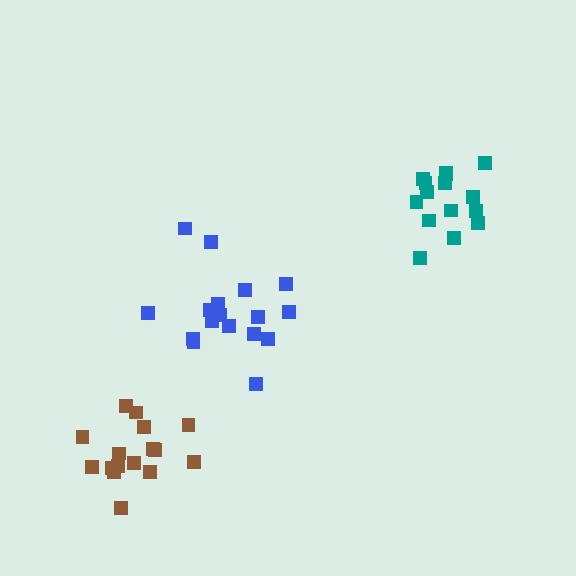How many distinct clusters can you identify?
There are 3 distinct clusters.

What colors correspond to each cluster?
The clusters are colored: teal, brown, blue.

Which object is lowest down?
The brown cluster is bottommost.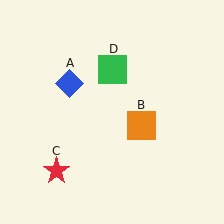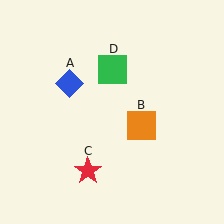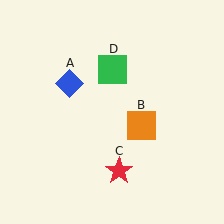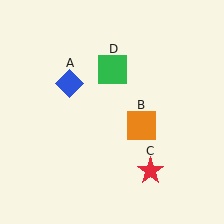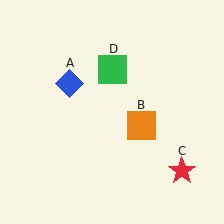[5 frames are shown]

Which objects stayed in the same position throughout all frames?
Blue diamond (object A) and orange square (object B) and green square (object D) remained stationary.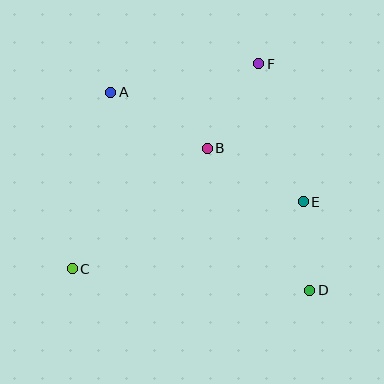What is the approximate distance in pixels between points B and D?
The distance between B and D is approximately 175 pixels.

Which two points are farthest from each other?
Points A and D are farthest from each other.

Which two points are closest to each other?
Points D and E are closest to each other.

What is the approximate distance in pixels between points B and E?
The distance between B and E is approximately 110 pixels.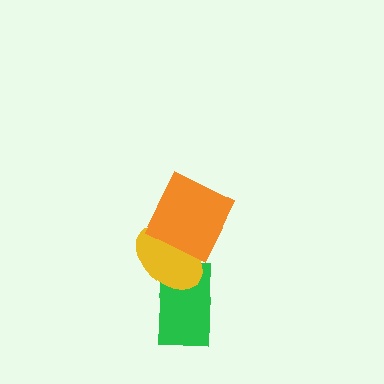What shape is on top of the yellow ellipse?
The orange square is on top of the yellow ellipse.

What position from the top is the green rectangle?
The green rectangle is 3rd from the top.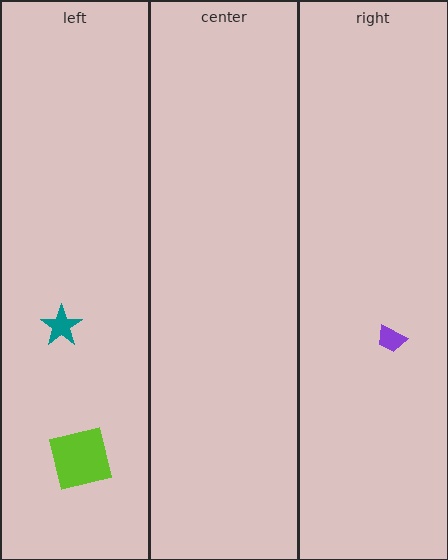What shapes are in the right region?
The purple trapezoid.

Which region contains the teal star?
The left region.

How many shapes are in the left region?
2.